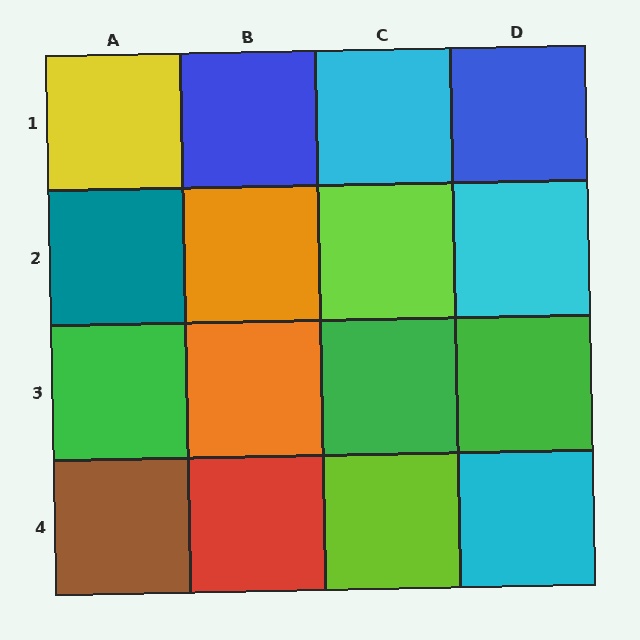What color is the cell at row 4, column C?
Lime.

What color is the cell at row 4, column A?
Brown.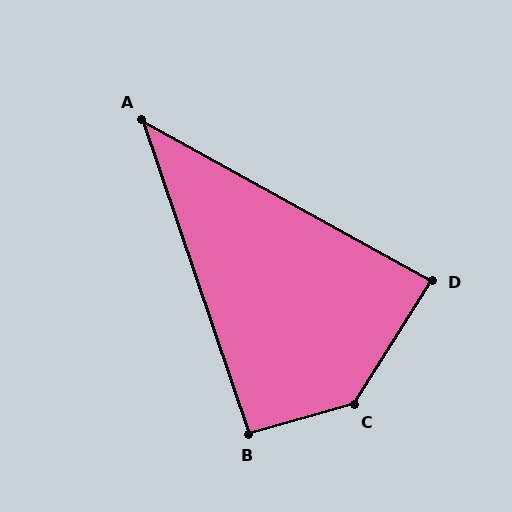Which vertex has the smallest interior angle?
A, at approximately 42 degrees.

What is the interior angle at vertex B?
Approximately 93 degrees (approximately right).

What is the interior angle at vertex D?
Approximately 87 degrees (approximately right).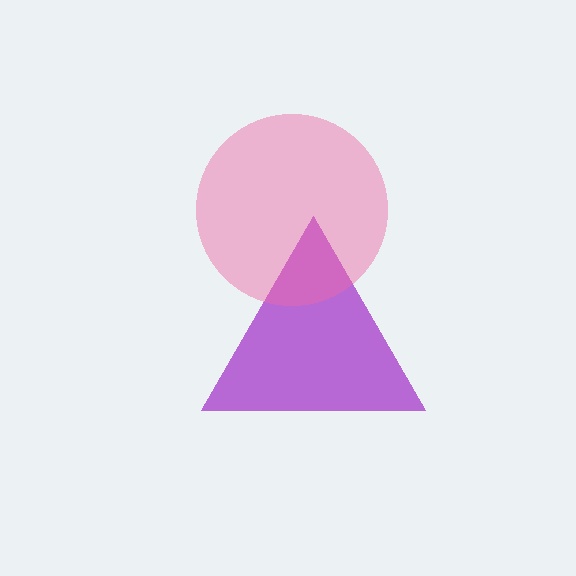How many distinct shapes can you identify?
There are 2 distinct shapes: a purple triangle, a pink circle.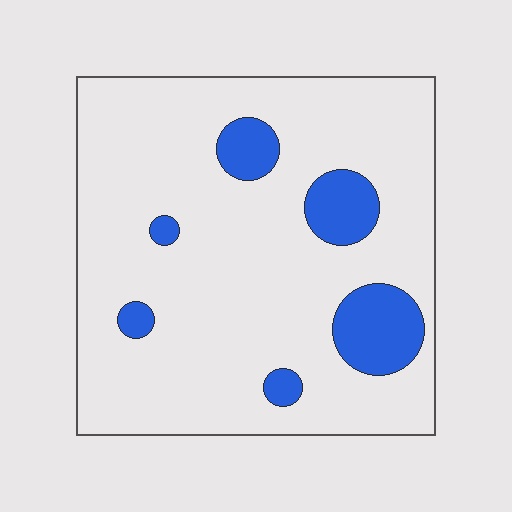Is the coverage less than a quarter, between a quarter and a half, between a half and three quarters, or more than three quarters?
Less than a quarter.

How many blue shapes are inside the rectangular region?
6.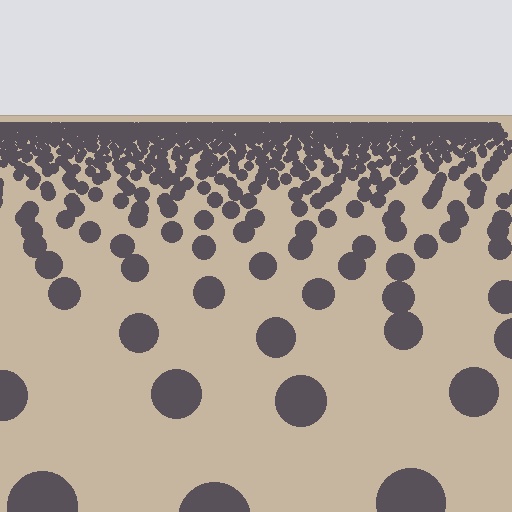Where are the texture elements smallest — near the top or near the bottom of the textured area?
Near the top.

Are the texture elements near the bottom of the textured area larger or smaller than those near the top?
Larger. Near the bottom, elements are closer to the viewer and appear at a bigger on-screen size.